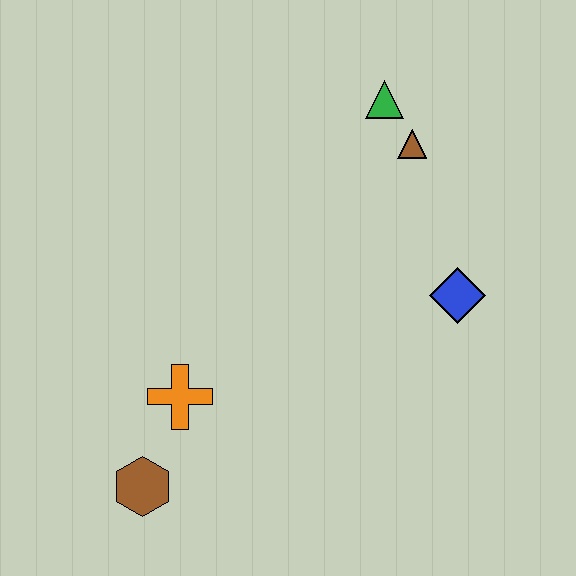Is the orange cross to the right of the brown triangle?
No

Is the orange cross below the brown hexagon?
No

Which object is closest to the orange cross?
The brown hexagon is closest to the orange cross.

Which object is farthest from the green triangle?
The brown hexagon is farthest from the green triangle.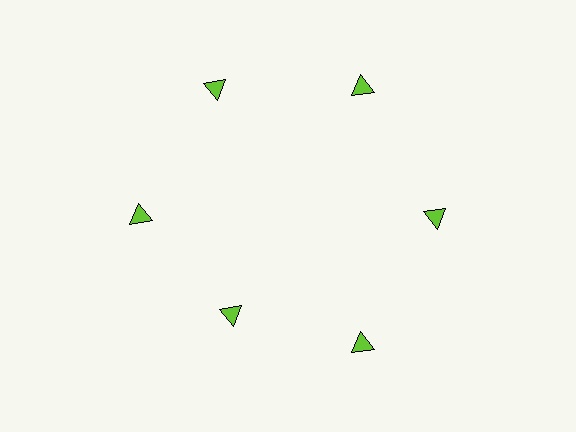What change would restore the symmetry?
The symmetry would be restored by moving it outward, back onto the ring so that all 6 triangles sit at equal angles and equal distance from the center.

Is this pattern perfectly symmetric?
No. The 6 lime triangles are arranged in a ring, but one element near the 7 o'clock position is pulled inward toward the center, breaking the 6-fold rotational symmetry.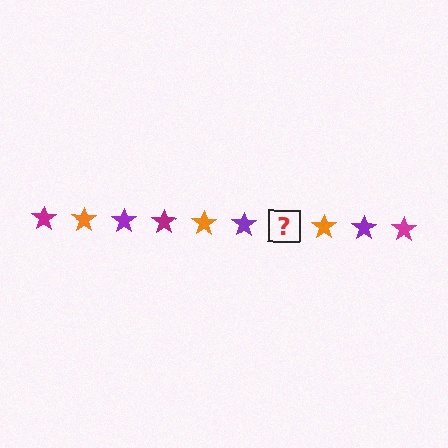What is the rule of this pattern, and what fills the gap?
The rule is that the pattern cycles through magenta, orange, purple stars. The gap should be filled with a magenta star.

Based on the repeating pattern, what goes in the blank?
The blank should be a magenta star.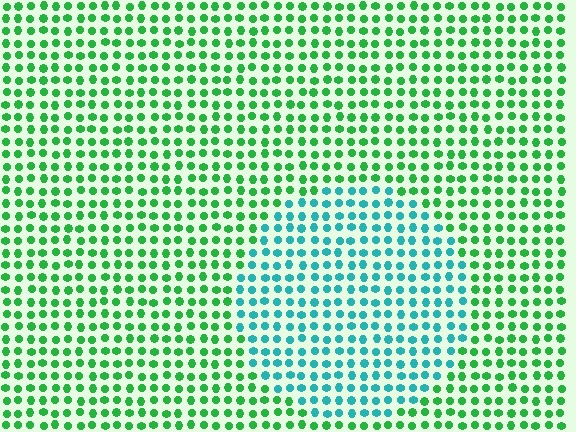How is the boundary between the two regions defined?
The boundary is defined purely by a slight shift in hue (about 49 degrees). Spacing, size, and orientation are identical on both sides.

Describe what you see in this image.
The image is filled with small green elements in a uniform arrangement. A circle-shaped region is visible where the elements are tinted to a slightly different hue, forming a subtle color boundary.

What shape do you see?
I see a circle.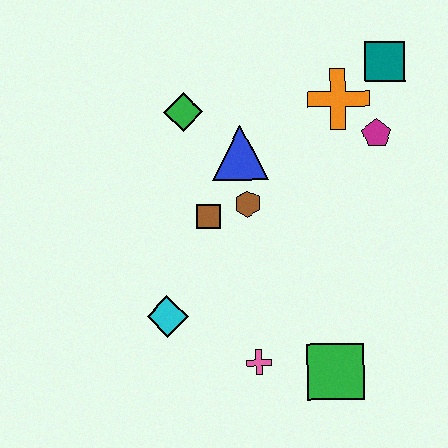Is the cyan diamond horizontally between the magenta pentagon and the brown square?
No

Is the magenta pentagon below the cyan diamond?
No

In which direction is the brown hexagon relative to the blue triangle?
The brown hexagon is below the blue triangle.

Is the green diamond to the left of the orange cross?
Yes